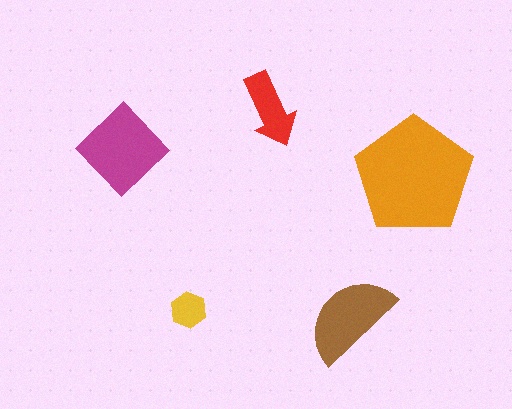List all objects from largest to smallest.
The orange pentagon, the magenta diamond, the brown semicircle, the red arrow, the yellow hexagon.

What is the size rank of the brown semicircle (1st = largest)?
3rd.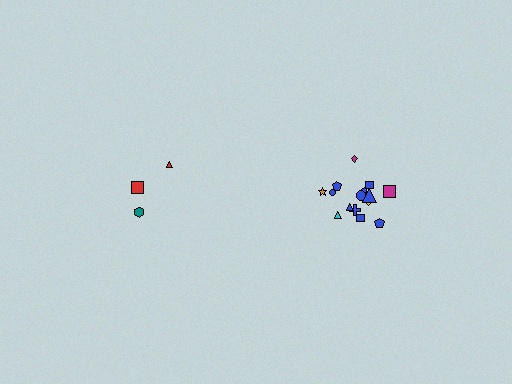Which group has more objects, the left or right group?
The right group.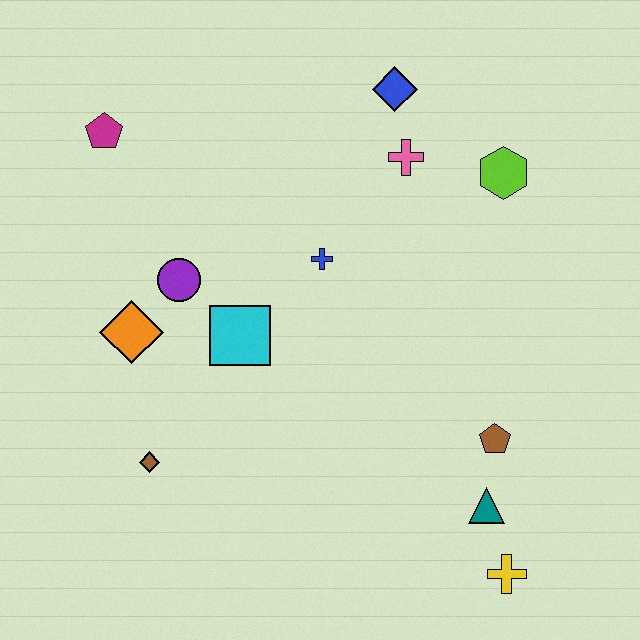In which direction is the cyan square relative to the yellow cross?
The cyan square is to the left of the yellow cross.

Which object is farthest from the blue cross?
The yellow cross is farthest from the blue cross.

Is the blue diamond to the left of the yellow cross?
Yes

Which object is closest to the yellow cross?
The teal triangle is closest to the yellow cross.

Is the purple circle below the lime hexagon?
Yes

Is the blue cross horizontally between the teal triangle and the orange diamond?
Yes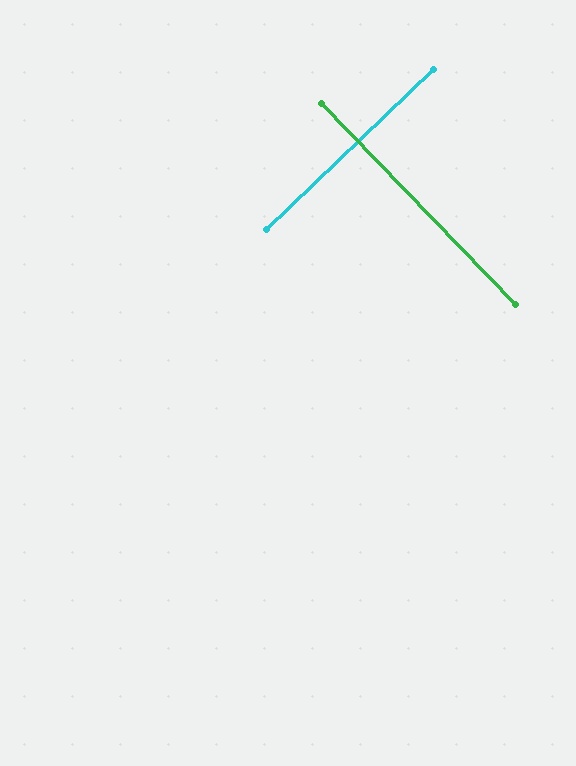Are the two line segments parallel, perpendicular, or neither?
Perpendicular — they meet at approximately 90°.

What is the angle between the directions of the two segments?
Approximately 90 degrees.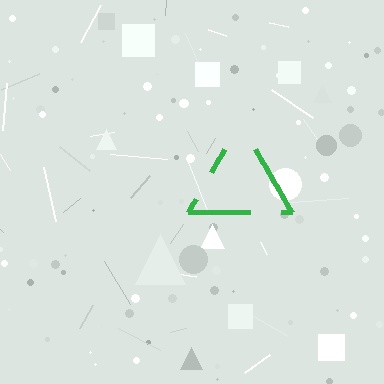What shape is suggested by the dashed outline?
The dashed outline suggests a triangle.